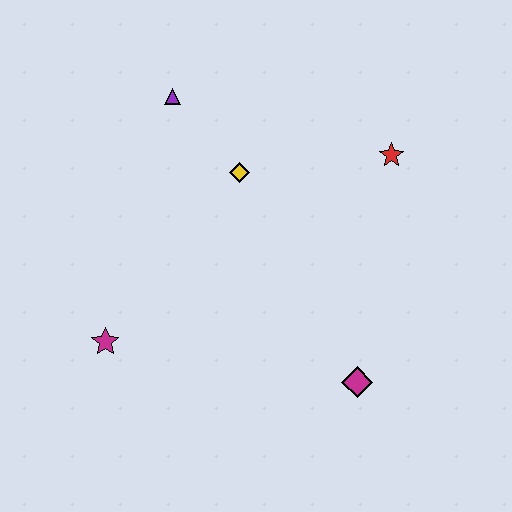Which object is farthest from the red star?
The magenta star is farthest from the red star.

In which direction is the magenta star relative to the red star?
The magenta star is to the left of the red star.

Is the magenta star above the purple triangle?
No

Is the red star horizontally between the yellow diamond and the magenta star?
No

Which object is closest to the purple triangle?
The yellow diamond is closest to the purple triangle.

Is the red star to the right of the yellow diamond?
Yes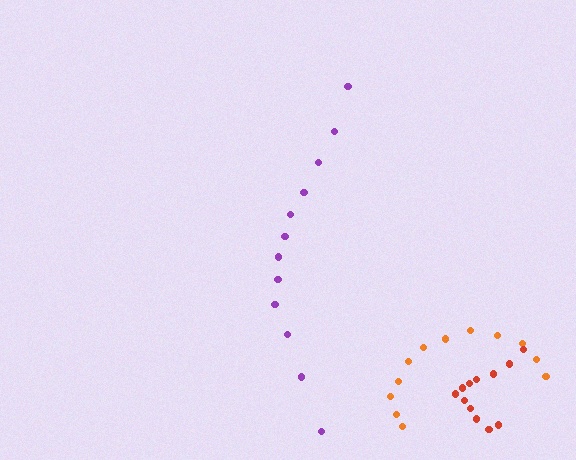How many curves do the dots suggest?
There are 3 distinct paths.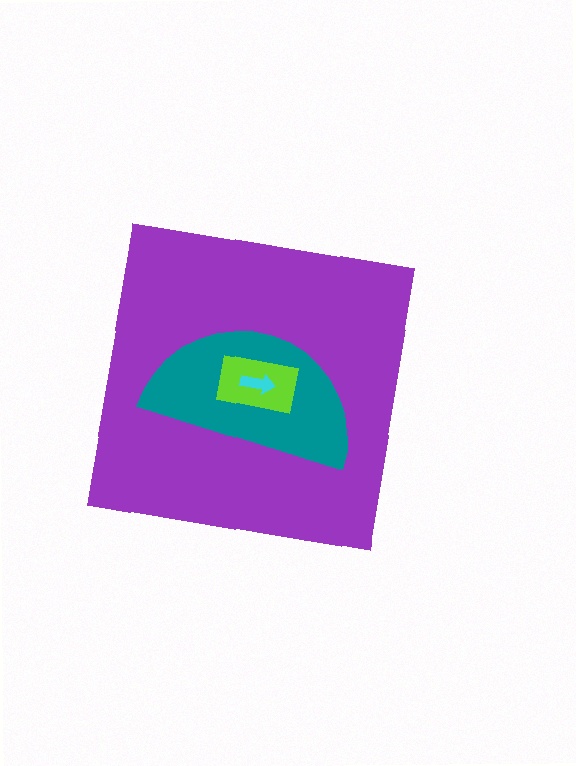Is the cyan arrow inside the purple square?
Yes.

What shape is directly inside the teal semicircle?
The lime rectangle.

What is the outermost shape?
The purple square.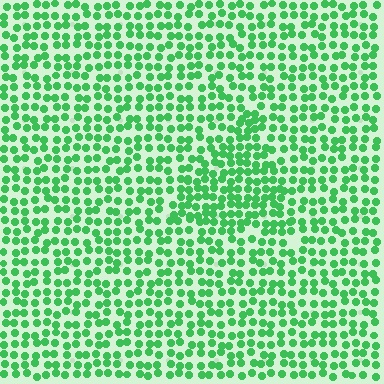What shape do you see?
I see a triangle.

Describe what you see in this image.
The image contains small green elements arranged at two different densities. A triangle-shaped region is visible where the elements are more densely packed than the surrounding area.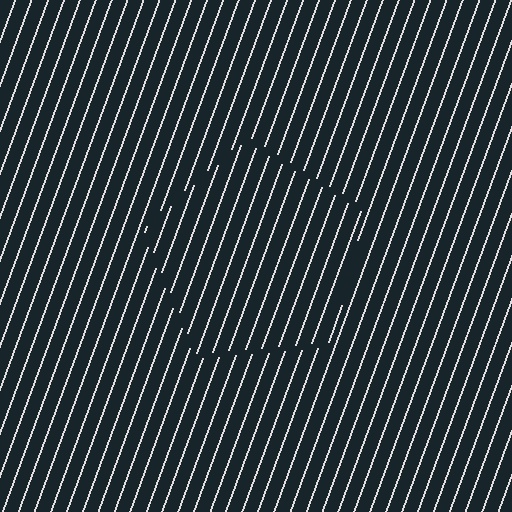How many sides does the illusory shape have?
5 sides — the line-ends trace a pentagon.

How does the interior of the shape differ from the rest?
The interior of the shape contains the same grating, shifted by half a period — the contour is defined by the phase discontinuity where line-ends from the inner and outer gratings abut.